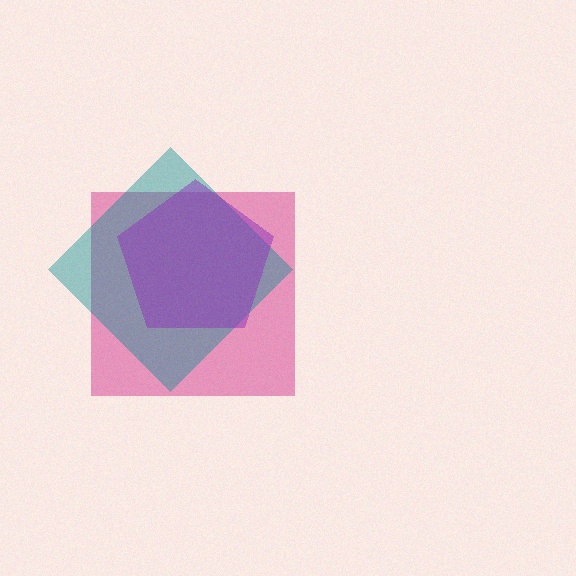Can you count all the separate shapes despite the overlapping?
Yes, there are 3 separate shapes.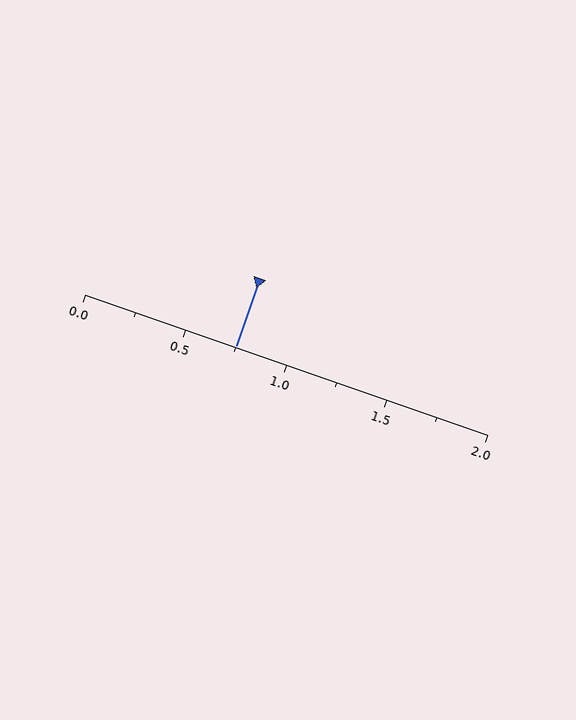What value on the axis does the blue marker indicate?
The marker indicates approximately 0.75.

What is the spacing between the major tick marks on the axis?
The major ticks are spaced 0.5 apart.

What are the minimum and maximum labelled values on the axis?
The axis runs from 0.0 to 2.0.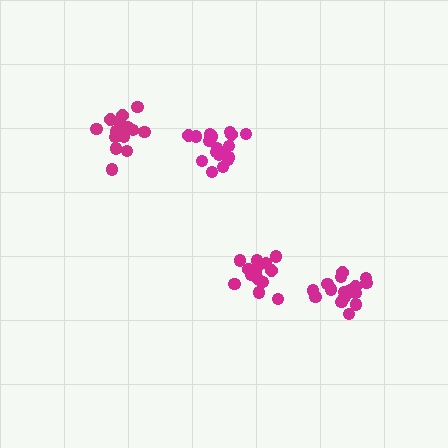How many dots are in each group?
Group 1: 19 dots, Group 2: 16 dots, Group 3: 15 dots, Group 4: 16 dots (66 total).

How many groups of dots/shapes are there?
There are 4 groups.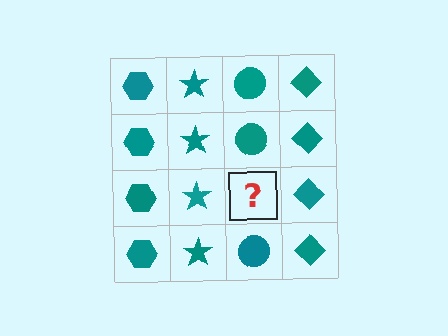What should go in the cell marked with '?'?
The missing cell should contain a teal circle.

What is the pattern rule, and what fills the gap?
The rule is that each column has a consistent shape. The gap should be filled with a teal circle.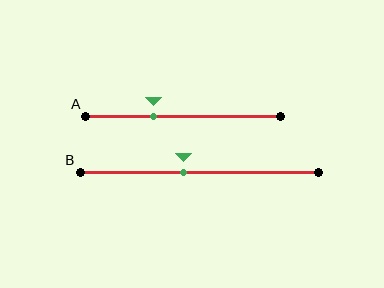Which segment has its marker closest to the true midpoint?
Segment B has its marker closest to the true midpoint.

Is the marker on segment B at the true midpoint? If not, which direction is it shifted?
No, the marker on segment B is shifted to the left by about 7% of the segment length.